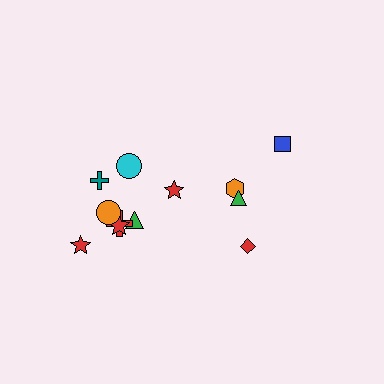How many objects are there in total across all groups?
There are 12 objects.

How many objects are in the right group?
There are 4 objects.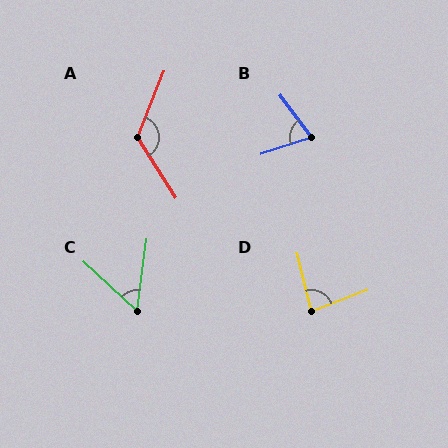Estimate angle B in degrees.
Approximately 71 degrees.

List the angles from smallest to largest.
C (54°), B (71°), D (83°), A (126°).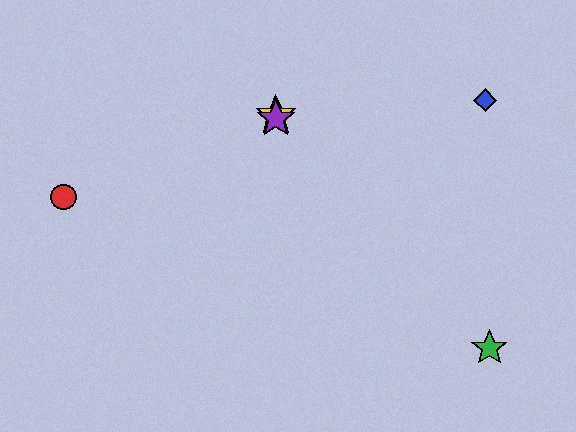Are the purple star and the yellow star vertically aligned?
Yes, both are at x≈276.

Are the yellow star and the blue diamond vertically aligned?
No, the yellow star is at x≈276 and the blue diamond is at x≈485.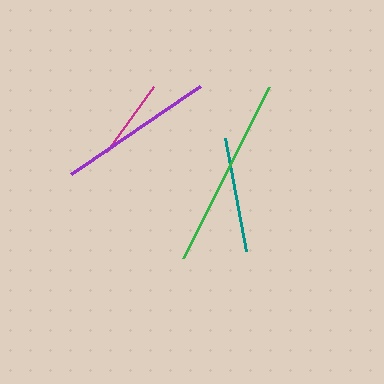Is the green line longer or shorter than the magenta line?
The green line is longer than the magenta line.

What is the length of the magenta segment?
The magenta segment is approximately 80 pixels long.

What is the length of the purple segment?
The purple segment is approximately 156 pixels long.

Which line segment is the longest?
The green line is the longest at approximately 192 pixels.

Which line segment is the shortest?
The magenta line is the shortest at approximately 80 pixels.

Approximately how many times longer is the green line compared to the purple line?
The green line is approximately 1.2 times the length of the purple line.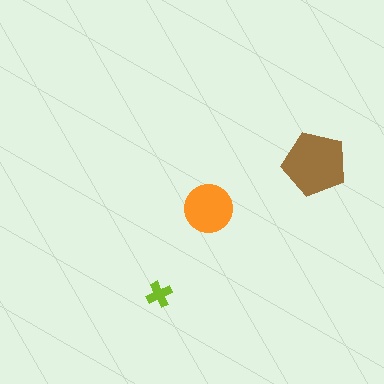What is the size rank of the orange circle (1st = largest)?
2nd.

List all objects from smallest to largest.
The lime cross, the orange circle, the brown pentagon.